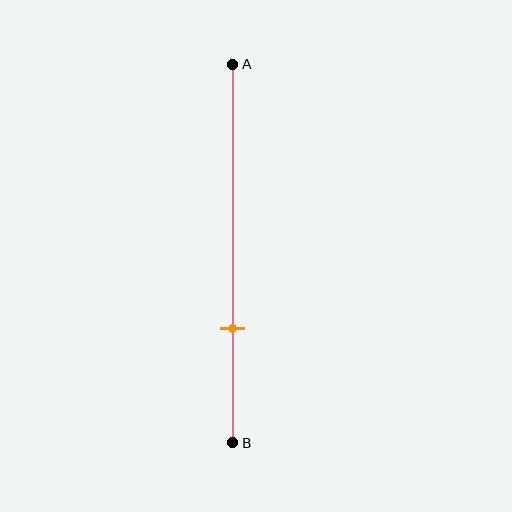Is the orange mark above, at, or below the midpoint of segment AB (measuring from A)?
The orange mark is below the midpoint of segment AB.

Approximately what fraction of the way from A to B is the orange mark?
The orange mark is approximately 70% of the way from A to B.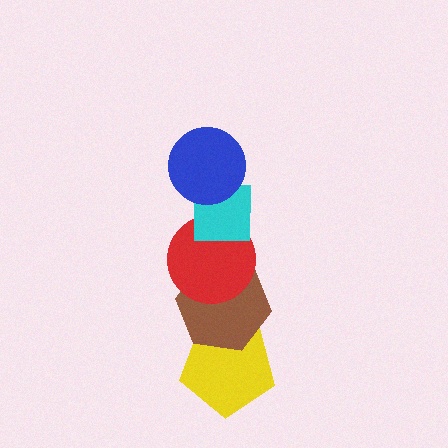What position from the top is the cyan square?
The cyan square is 2nd from the top.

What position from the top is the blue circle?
The blue circle is 1st from the top.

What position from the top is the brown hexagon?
The brown hexagon is 4th from the top.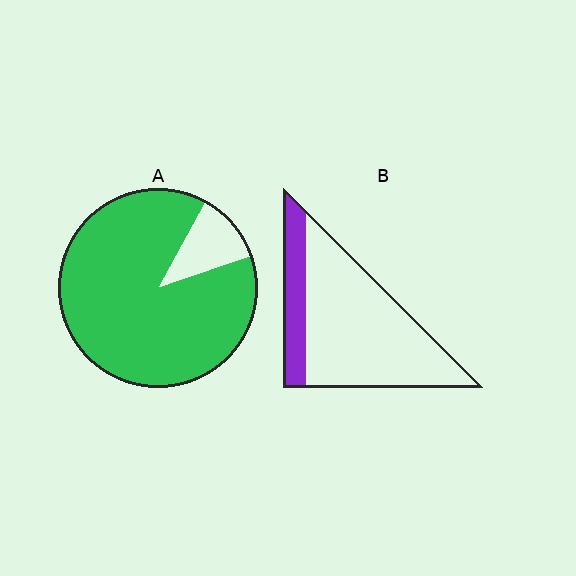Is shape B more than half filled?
No.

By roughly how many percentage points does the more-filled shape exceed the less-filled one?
By roughly 65 percentage points (A over B).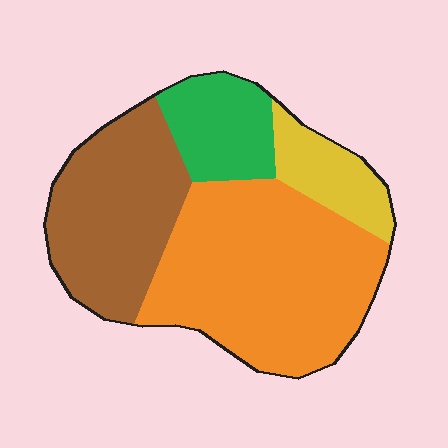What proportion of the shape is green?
Green takes up less than a quarter of the shape.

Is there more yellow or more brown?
Brown.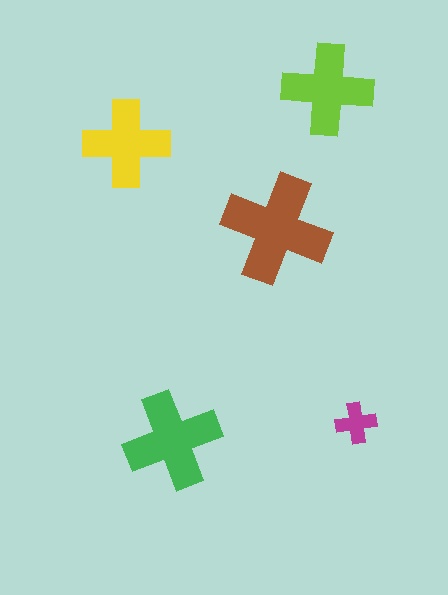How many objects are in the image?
There are 5 objects in the image.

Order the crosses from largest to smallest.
the brown one, the green one, the lime one, the yellow one, the magenta one.